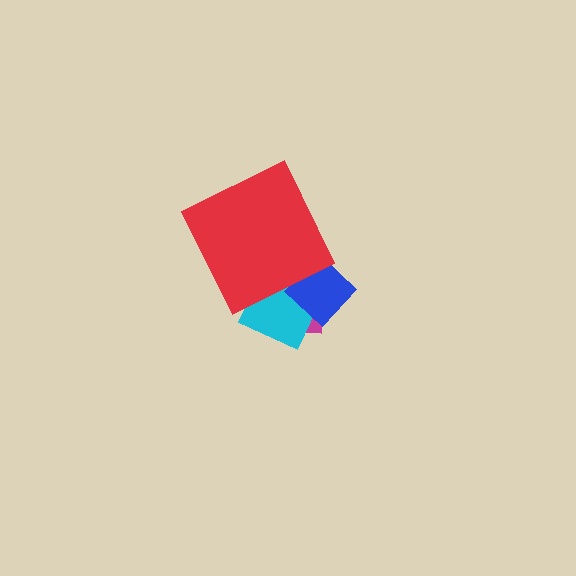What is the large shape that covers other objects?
A red diamond.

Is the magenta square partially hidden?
Yes, the magenta square is partially hidden behind the red diamond.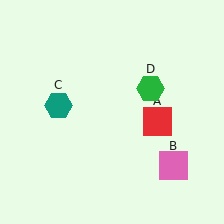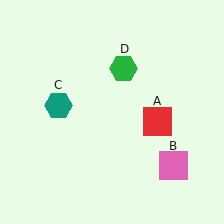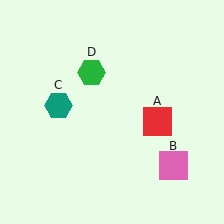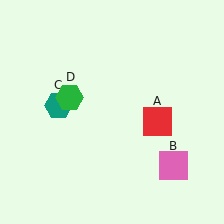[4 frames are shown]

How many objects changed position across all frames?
1 object changed position: green hexagon (object D).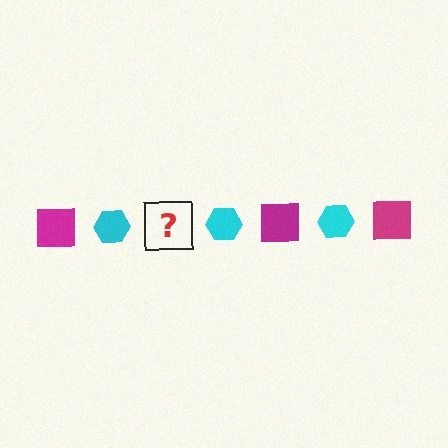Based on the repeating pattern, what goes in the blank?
The blank should be a magenta square.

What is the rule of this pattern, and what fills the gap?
The rule is that the pattern alternates between magenta square and cyan hexagon. The gap should be filled with a magenta square.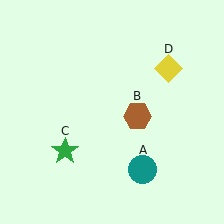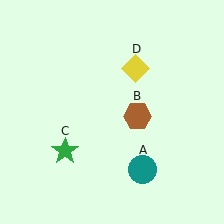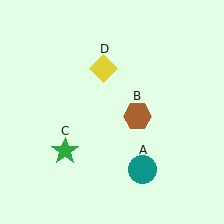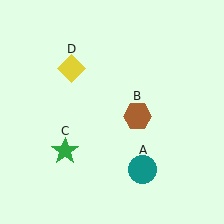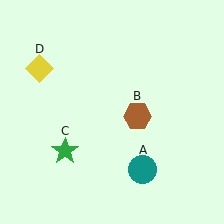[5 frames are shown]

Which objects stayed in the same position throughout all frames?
Teal circle (object A) and brown hexagon (object B) and green star (object C) remained stationary.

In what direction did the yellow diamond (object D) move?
The yellow diamond (object D) moved left.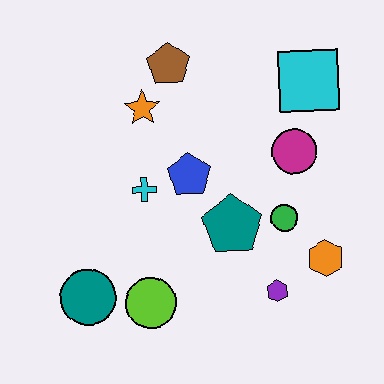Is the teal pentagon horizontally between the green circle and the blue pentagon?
Yes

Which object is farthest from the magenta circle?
The teal circle is farthest from the magenta circle.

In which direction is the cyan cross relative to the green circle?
The cyan cross is to the left of the green circle.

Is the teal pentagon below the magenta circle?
Yes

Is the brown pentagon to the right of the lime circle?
Yes